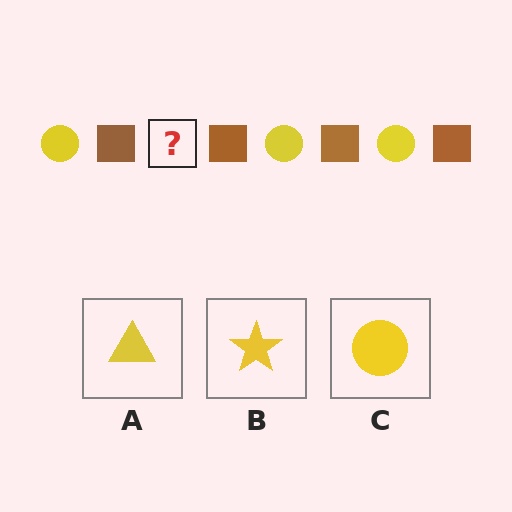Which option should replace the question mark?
Option C.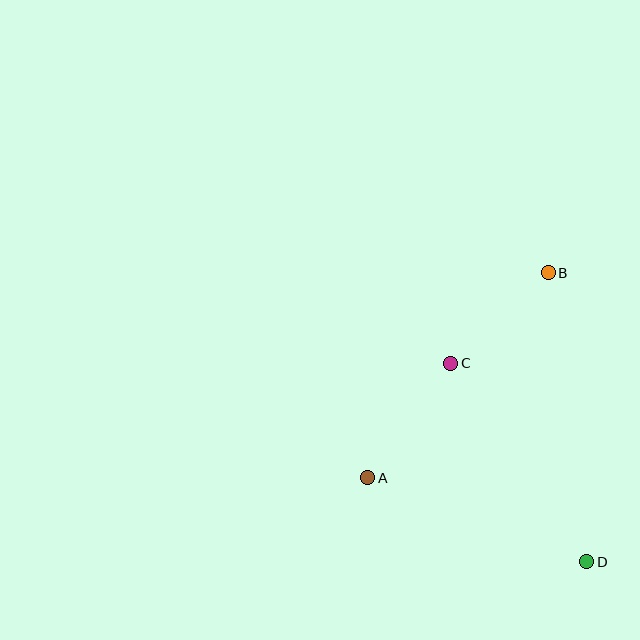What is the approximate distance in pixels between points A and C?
The distance between A and C is approximately 141 pixels.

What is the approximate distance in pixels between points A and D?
The distance between A and D is approximately 234 pixels.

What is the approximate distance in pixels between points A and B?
The distance between A and B is approximately 273 pixels.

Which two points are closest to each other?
Points B and C are closest to each other.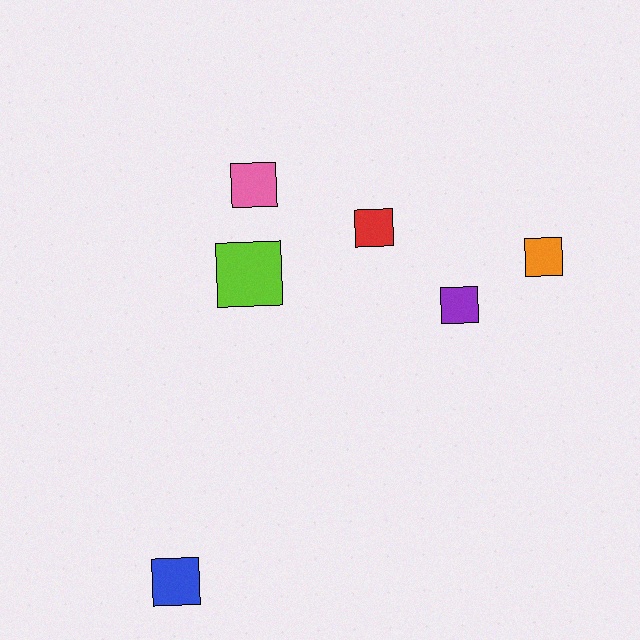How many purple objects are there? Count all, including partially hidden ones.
There is 1 purple object.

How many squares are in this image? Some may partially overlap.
There are 6 squares.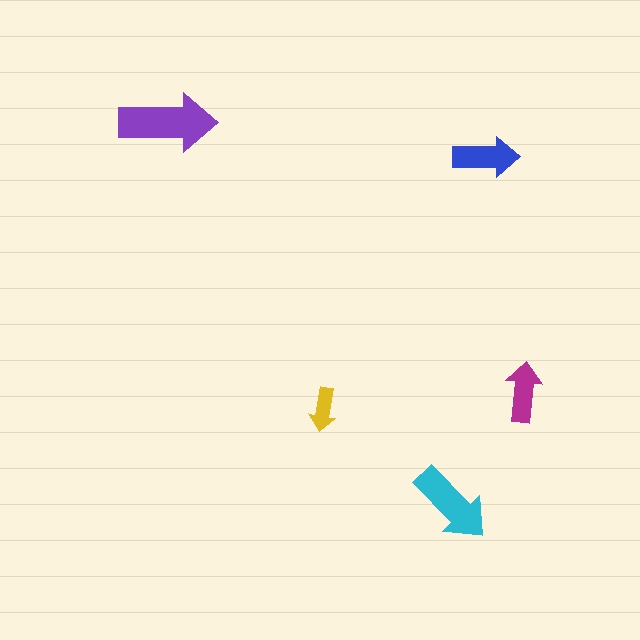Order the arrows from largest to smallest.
the purple one, the cyan one, the blue one, the magenta one, the yellow one.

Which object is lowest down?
The cyan arrow is bottommost.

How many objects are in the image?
There are 5 objects in the image.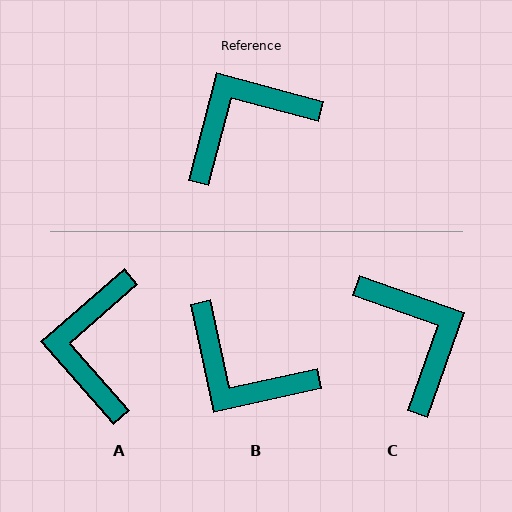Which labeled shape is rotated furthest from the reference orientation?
B, about 117 degrees away.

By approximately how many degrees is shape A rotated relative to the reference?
Approximately 56 degrees counter-clockwise.